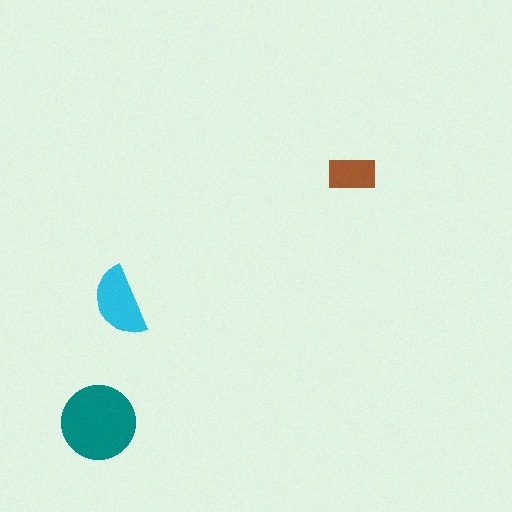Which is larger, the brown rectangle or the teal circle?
The teal circle.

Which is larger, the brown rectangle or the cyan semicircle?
The cyan semicircle.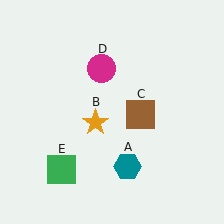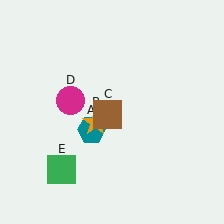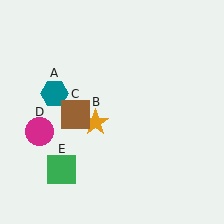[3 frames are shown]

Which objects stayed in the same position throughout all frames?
Orange star (object B) and green square (object E) remained stationary.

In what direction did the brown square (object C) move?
The brown square (object C) moved left.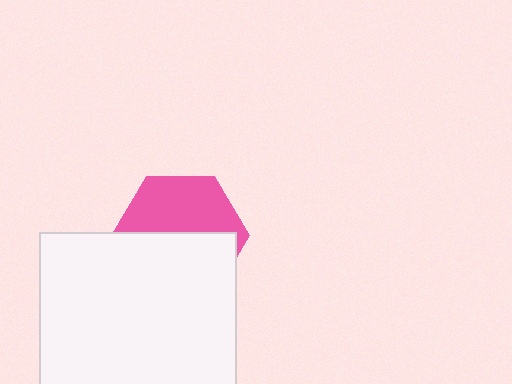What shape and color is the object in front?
The object in front is a white square.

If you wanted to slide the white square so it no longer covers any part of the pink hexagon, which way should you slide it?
Slide it down — that is the most direct way to separate the two shapes.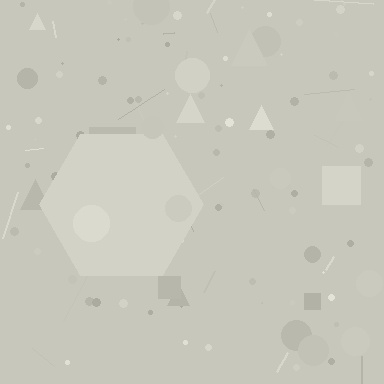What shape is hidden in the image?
A hexagon is hidden in the image.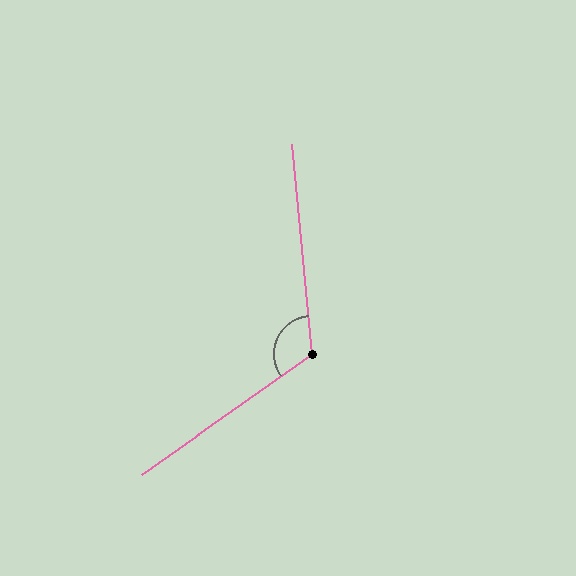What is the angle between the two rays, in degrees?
Approximately 120 degrees.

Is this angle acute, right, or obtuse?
It is obtuse.